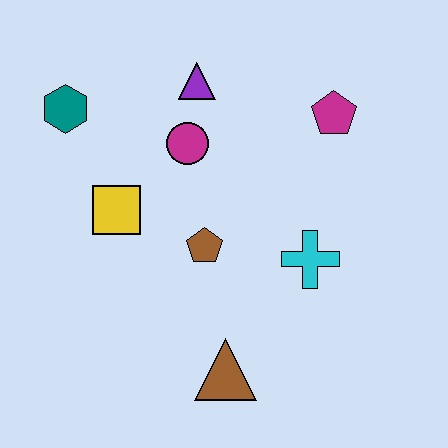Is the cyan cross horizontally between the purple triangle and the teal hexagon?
No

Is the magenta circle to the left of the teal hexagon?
No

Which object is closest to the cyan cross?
The brown pentagon is closest to the cyan cross.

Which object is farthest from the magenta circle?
The brown triangle is farthest from the magenta circle.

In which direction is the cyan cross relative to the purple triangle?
The cyan cross is below the purple triangle.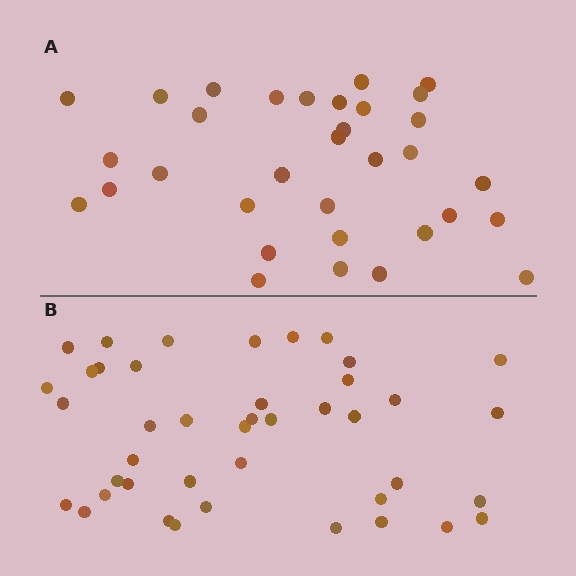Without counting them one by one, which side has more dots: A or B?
Region B (the bottom region) has more dots.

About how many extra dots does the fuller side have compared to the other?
Region B has roughly 8 or so more dots than region A.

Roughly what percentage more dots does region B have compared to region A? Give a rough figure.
About 25% more.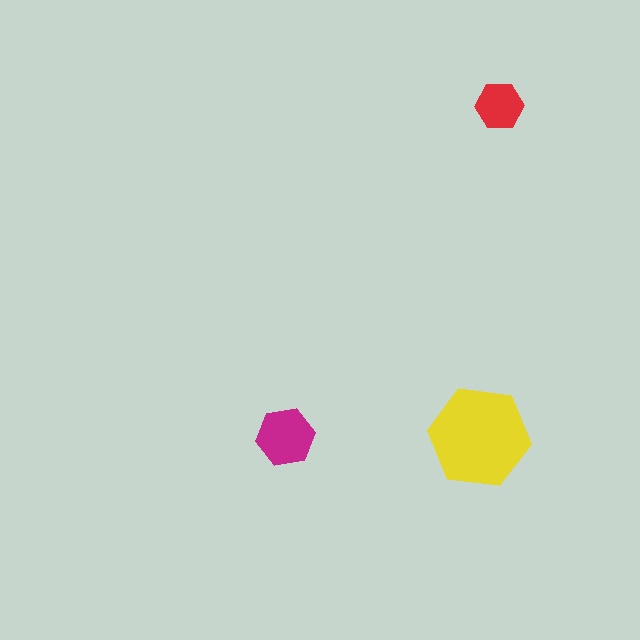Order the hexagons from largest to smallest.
the yellow one, the magenta one, the red one.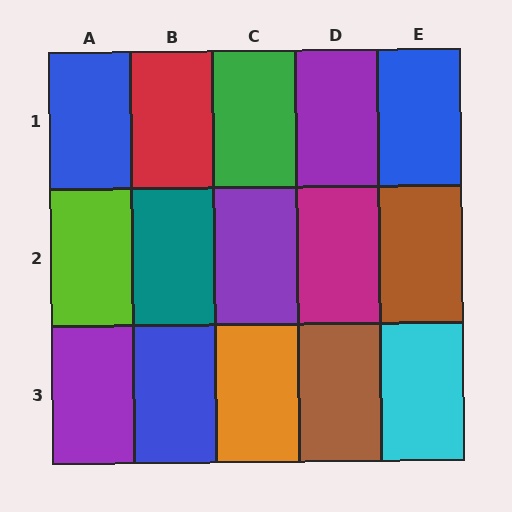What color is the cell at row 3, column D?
Brown.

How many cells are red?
1 cell is red.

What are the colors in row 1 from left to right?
Blue, red, green, purple, blue.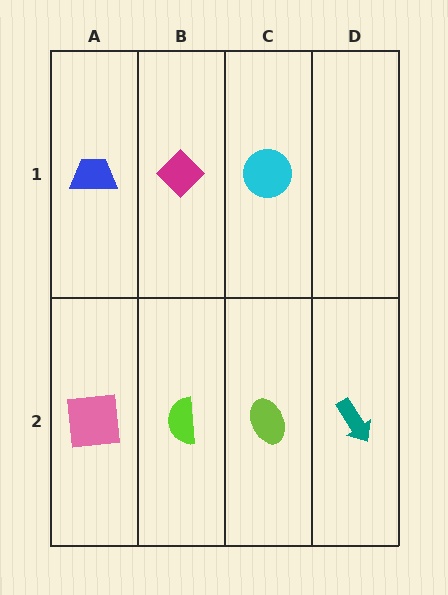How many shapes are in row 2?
4 shapes.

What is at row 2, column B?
A lime semicircle.